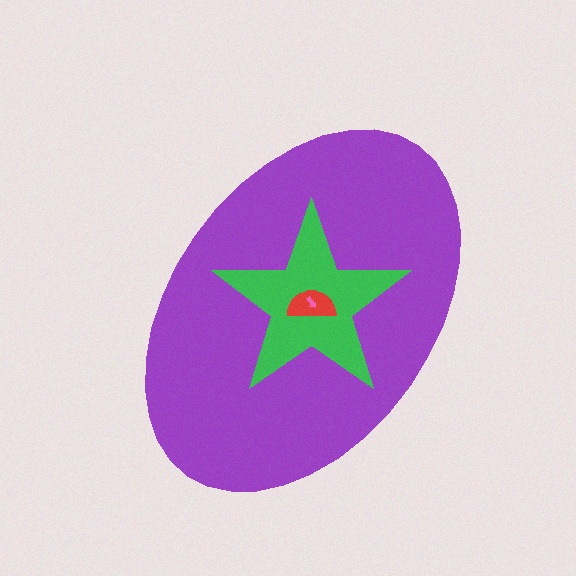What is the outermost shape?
The purple ellipse.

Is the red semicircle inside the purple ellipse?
Yes.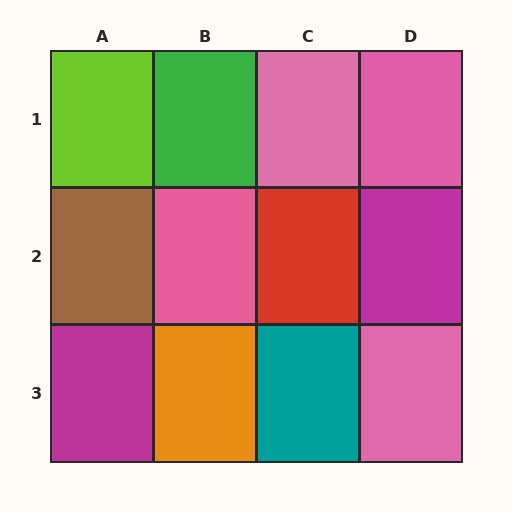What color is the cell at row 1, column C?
Pink.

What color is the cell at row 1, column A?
Lime.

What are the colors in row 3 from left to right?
Magenta, orange, teal, pink.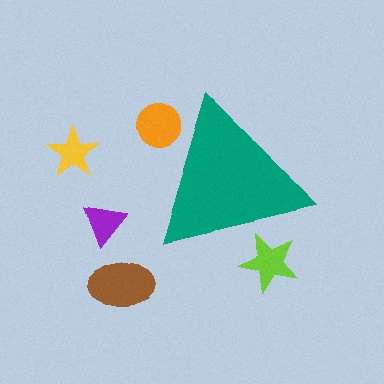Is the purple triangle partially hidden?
No, the purple triangle is fully visible.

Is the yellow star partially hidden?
No, the yellow star is fully visible.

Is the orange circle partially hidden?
Yes, the orange circle is partially hidden behind the teal triangle.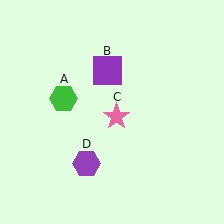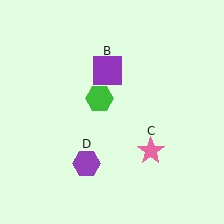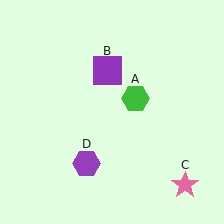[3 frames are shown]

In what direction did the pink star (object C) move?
The pink star (object C) moved down and to the right.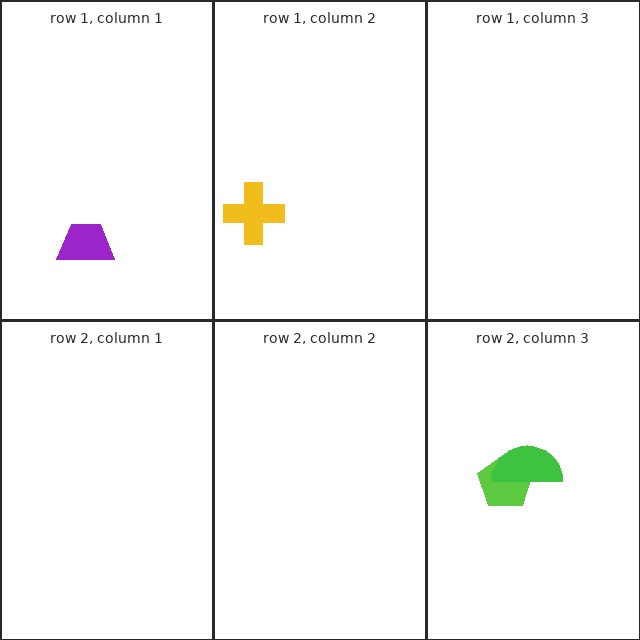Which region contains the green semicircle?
The row 2, column 3 region.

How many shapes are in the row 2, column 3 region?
2.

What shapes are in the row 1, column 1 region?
The purple trapezoid.